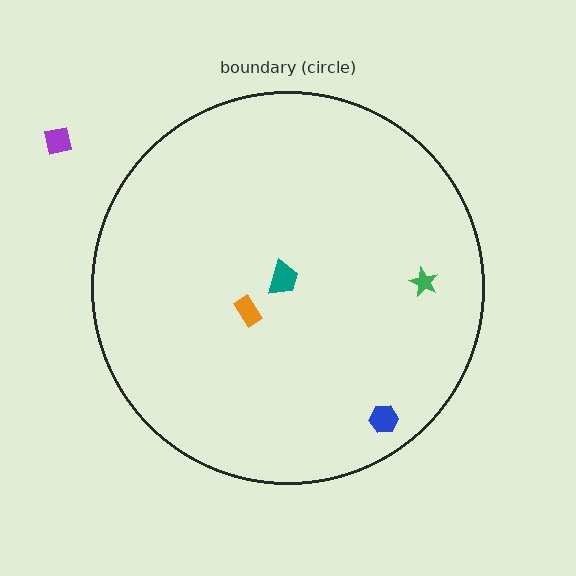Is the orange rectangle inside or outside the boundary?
Inside.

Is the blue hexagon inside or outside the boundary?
Inside.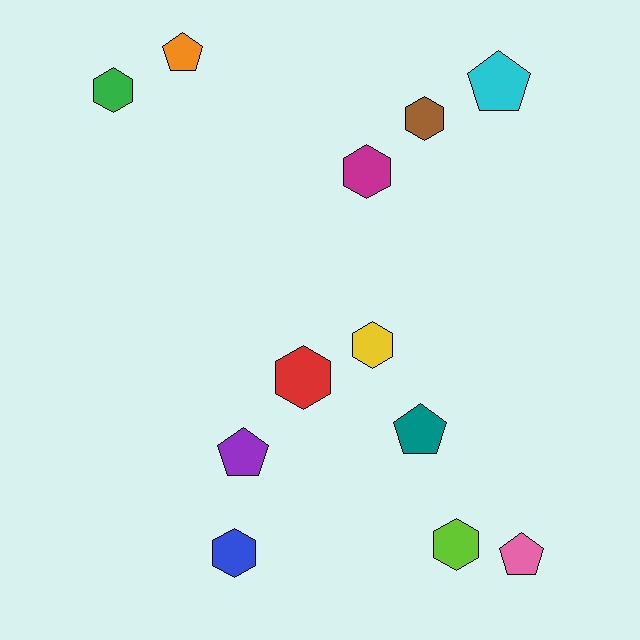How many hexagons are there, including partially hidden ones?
There are 7 hexagons.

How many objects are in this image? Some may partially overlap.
There are 12 objects.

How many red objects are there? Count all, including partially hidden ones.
There is 1 red object.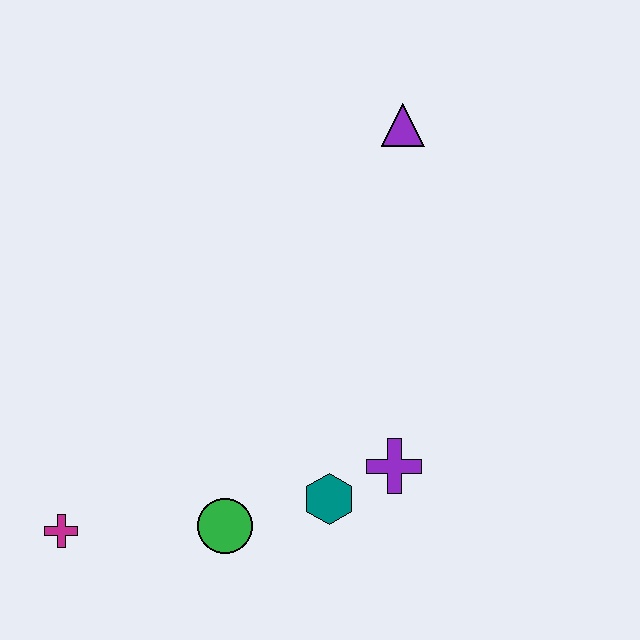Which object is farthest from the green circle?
The purple triangle is farthest from the green circle.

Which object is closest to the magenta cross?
The green circle is closest to the magenta cross.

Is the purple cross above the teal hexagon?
Yes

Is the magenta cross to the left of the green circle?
Yes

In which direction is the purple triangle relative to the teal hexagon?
The purple triangle is above the teal hexagon.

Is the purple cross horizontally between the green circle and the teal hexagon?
No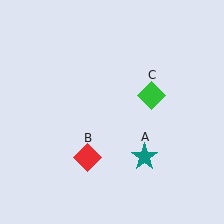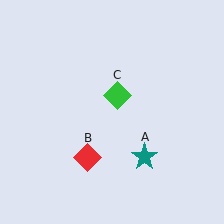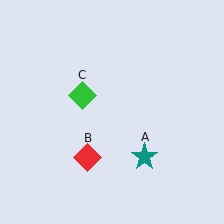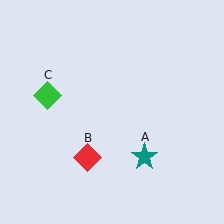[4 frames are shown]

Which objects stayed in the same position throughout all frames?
Teal star (object A) and red diamond (object B) remained stationary.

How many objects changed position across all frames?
1 object changed position: green diamond (object C).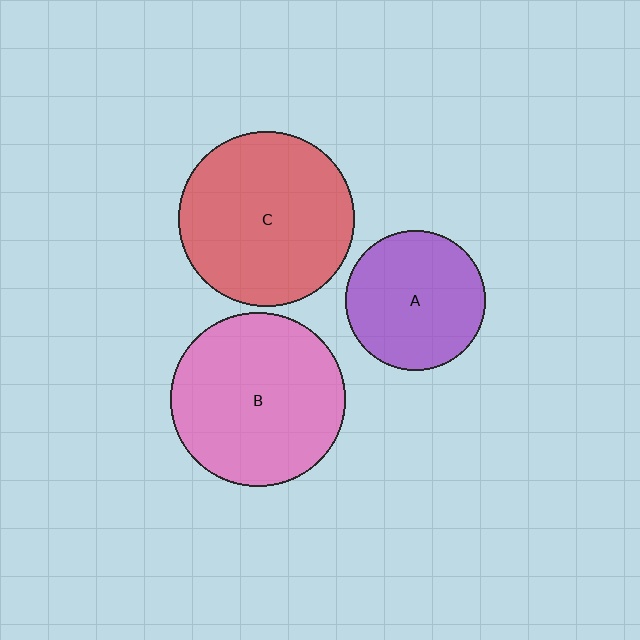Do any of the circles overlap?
No, none of the circles overlap.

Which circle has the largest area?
Circle C (red).